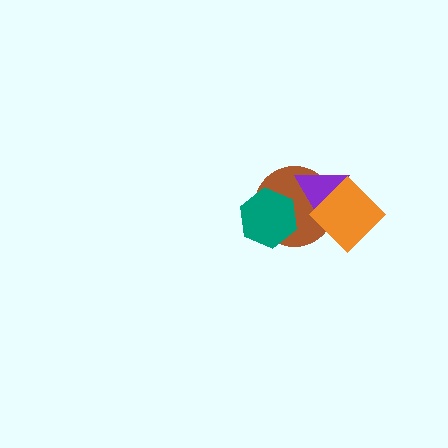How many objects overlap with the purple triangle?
2 objects overlap with the purple triangle.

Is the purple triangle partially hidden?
Yes, it is partially covered by another shape.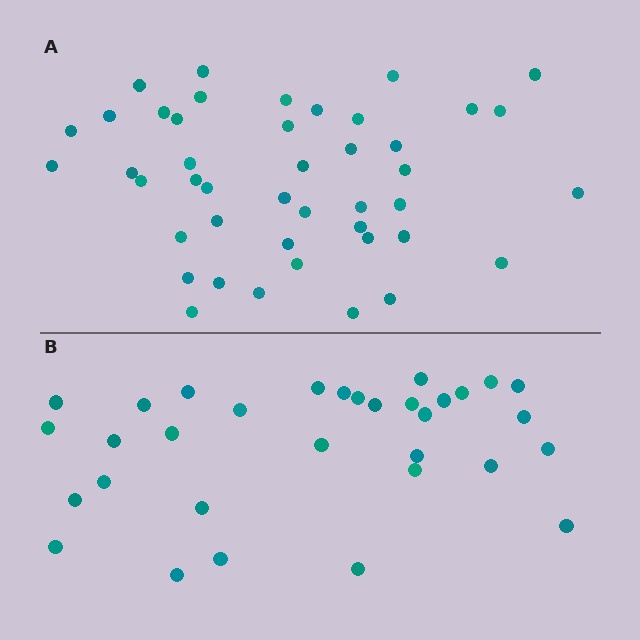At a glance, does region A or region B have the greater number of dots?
Region A (the top region) has more dots.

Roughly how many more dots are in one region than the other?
Region A has roughly 12 or so more dots than region B.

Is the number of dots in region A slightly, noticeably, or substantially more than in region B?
Region A has noticeably more, but not dramatically so. The ratio is roughly 1.4 to 1.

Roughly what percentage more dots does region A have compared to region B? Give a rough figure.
About 40% more.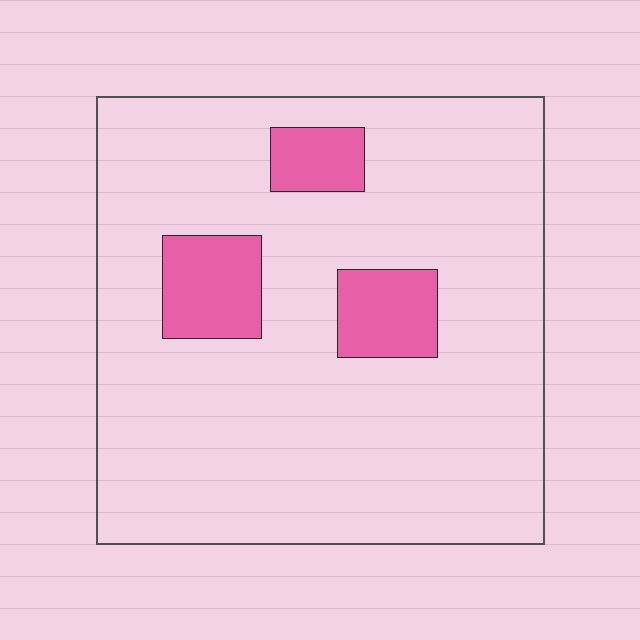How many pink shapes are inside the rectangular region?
3.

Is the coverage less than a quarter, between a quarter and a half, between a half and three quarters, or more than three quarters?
Less than a quarter.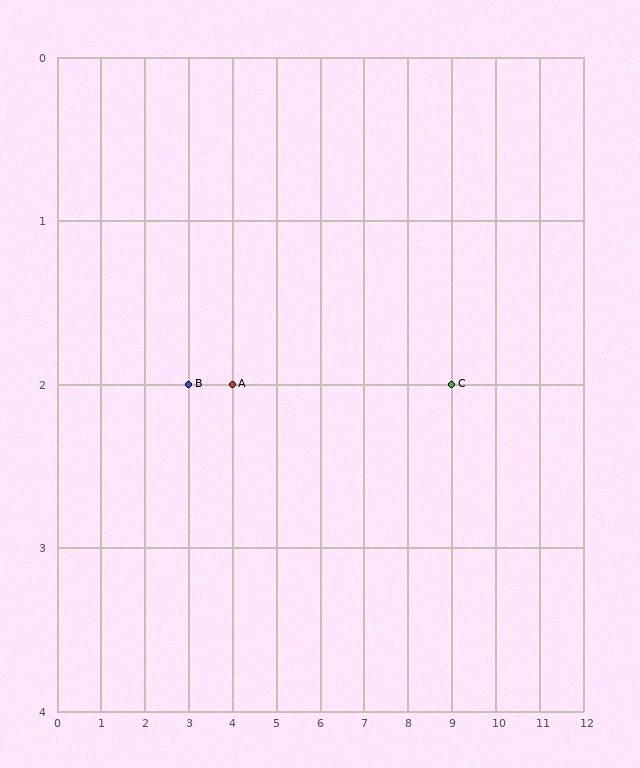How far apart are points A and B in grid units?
Points A and B are 1 column apart.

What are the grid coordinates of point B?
Point B is at grid coordinates (3, 2).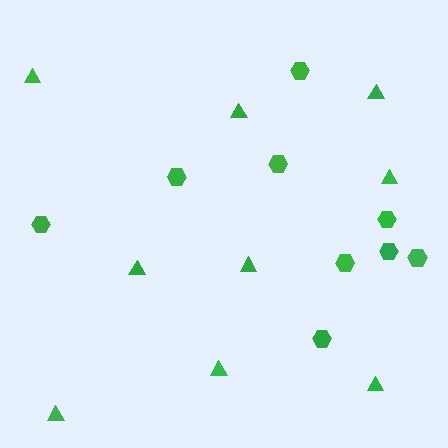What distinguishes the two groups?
There are 2 groups: one group of triangles (9) and one group of hexagons (9).